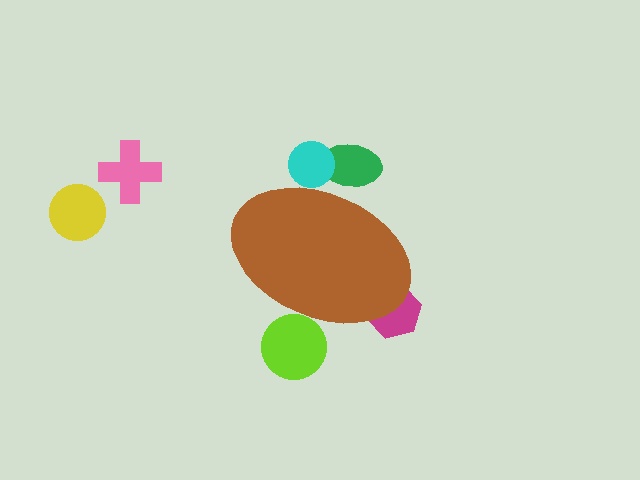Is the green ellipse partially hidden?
Yes, the green ellipse is partially hidden behind the brown ellipse.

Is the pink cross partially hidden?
No, the pink cross is fully visible.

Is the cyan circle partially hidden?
Yes, the cyan circle is partially hidden behind the brown ellipse.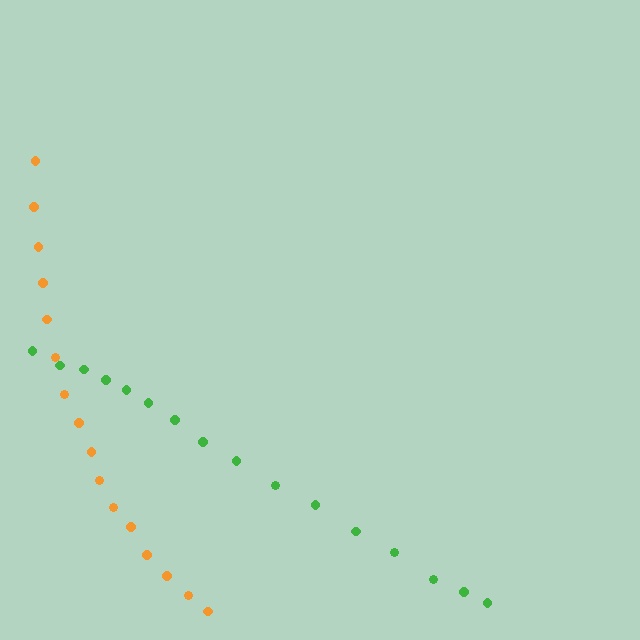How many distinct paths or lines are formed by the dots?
There are 2 distinct paths.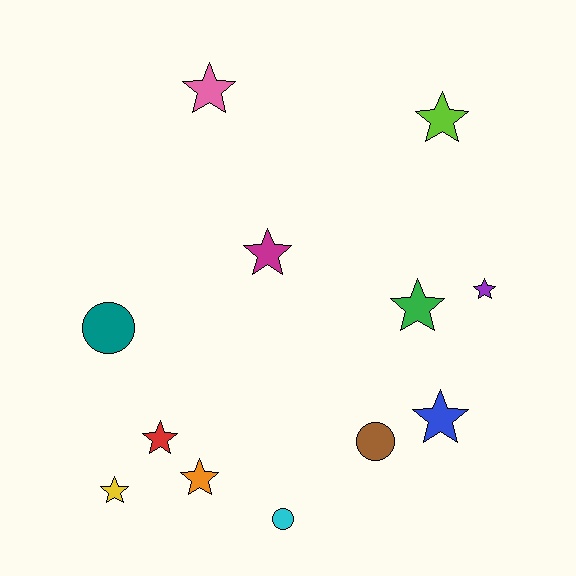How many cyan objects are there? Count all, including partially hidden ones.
There is 1 cyan object.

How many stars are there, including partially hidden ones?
There are 9 stars.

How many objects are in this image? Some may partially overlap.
There are 12 objects.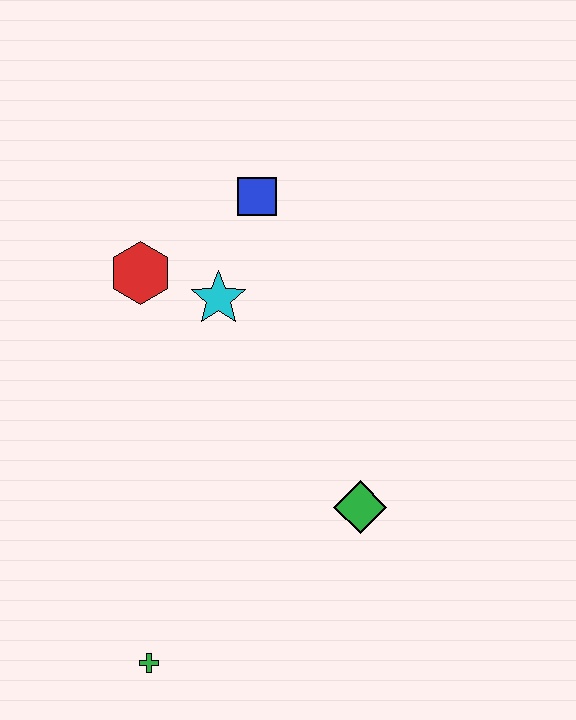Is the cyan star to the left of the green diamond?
Yes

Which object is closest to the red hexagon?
The cyan star is closest to the red hexagon.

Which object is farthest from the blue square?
The green cross is farthest from the blue square.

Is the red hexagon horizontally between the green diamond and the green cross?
No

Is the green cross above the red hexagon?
No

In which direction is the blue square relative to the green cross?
The blue square is above the green cross.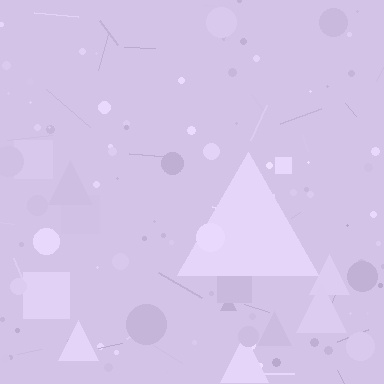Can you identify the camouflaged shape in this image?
The camouflaged shape is a triangle.